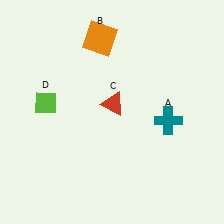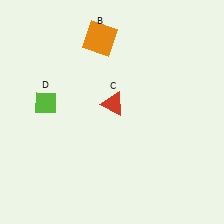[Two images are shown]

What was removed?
The teal cross (A) was removed in Image 2.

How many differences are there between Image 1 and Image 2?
There is 1 difference between the two images.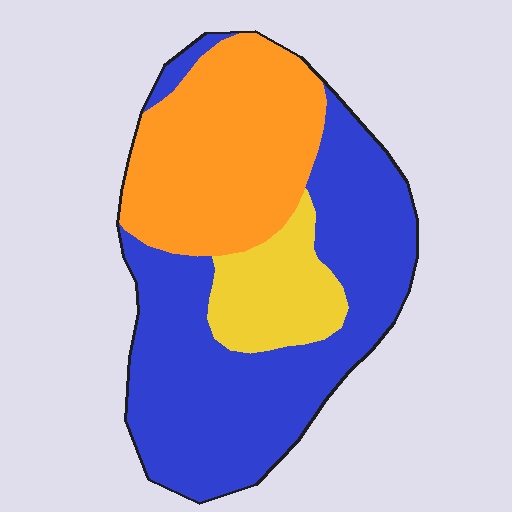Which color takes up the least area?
Yellow, at roughly 15%.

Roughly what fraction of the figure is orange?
Orange takes up about one third (1/3) of the figure.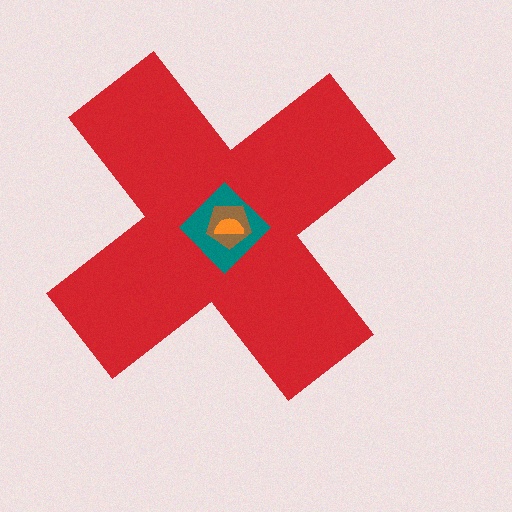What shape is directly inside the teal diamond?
The brown pentagon.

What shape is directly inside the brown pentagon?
The orange semicircle.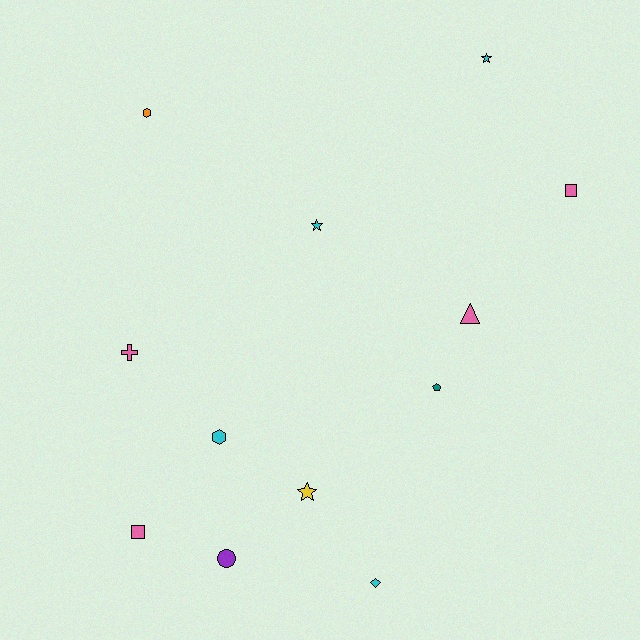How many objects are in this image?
There are 12 objects.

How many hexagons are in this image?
There are 2 hexagons.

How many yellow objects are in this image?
There is 1 yellow object.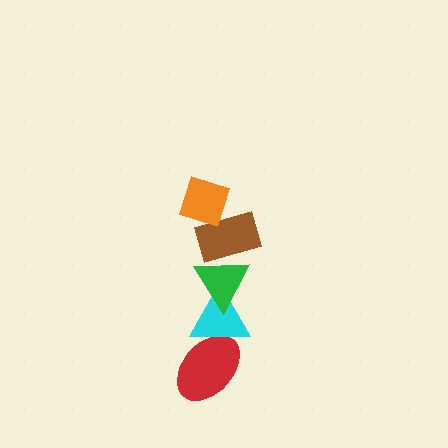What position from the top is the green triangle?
The green triangle is 3rd from the top.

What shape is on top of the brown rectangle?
The orange diamond is on top of the brown rectangle.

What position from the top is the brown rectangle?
The brown rectangle is 2nd from the top.